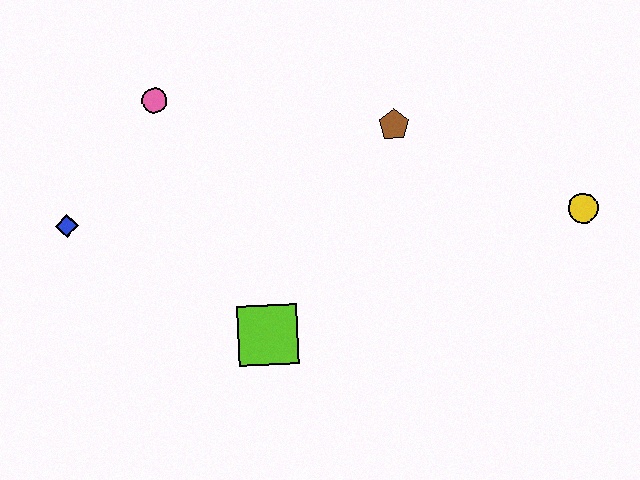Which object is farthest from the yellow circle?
The blue diamond is farthest from the yellow circle.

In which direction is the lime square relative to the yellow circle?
The lime square is to the left of the yellow circle.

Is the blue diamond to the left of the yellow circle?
Yes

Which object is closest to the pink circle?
The blue diamond is closest to the pink circle.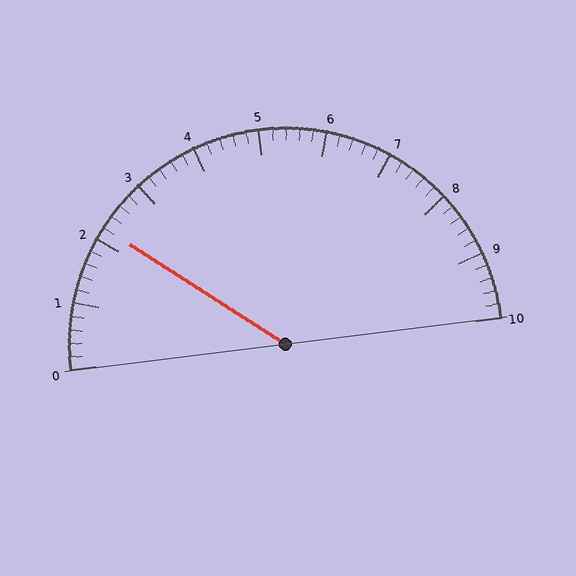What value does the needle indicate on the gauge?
The needle indicates approximately 2.2.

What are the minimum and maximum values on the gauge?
The gauge ranges from 0 to 10.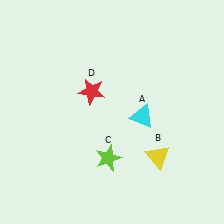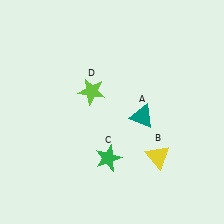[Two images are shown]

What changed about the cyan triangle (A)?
In Image 1, A is cyan. In Image 2, it changed to teal.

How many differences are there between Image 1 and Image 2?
There are 3 differences between the two images.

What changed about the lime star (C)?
In Image 1, C is lime. In Image 2, it changed to green.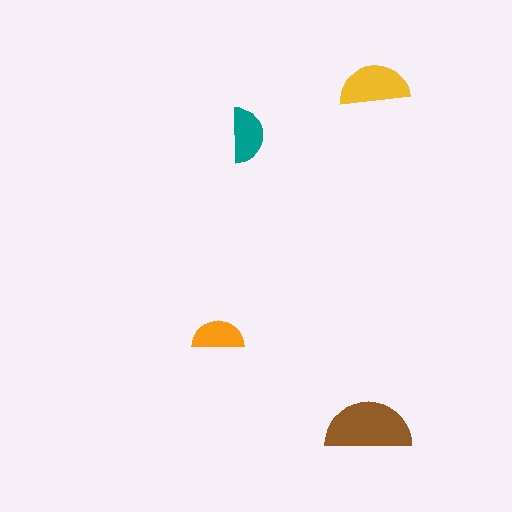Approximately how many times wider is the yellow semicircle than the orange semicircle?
About 1.5 times wider.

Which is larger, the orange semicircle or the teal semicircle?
The teal one.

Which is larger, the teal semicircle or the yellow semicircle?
The yellow one.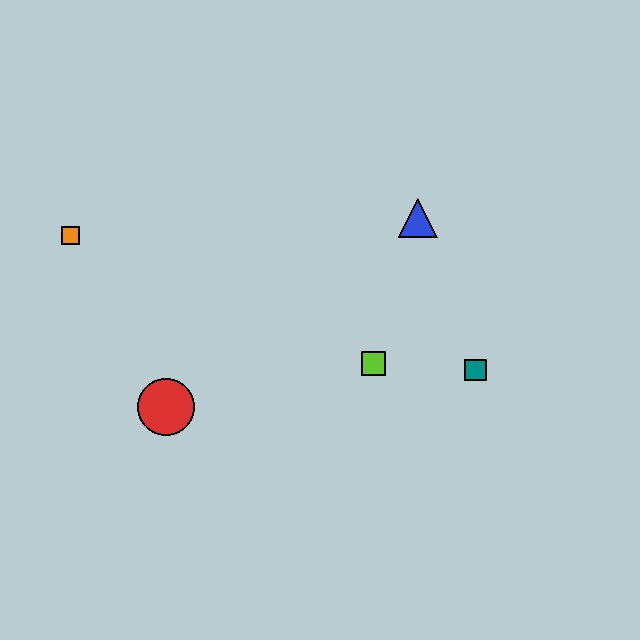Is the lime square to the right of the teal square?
No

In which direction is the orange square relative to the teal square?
The orange square is to the left of the teal square.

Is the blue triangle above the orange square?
Yes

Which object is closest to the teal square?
The lime square is closest to the teal square.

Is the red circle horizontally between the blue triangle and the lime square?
No